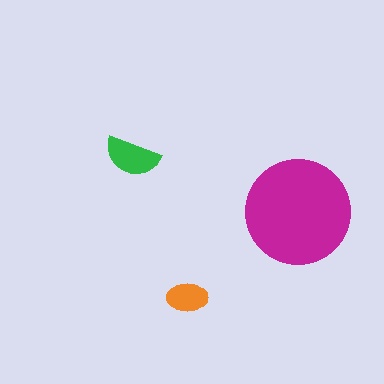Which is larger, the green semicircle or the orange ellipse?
The green semicircle.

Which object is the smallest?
The orange ellipse.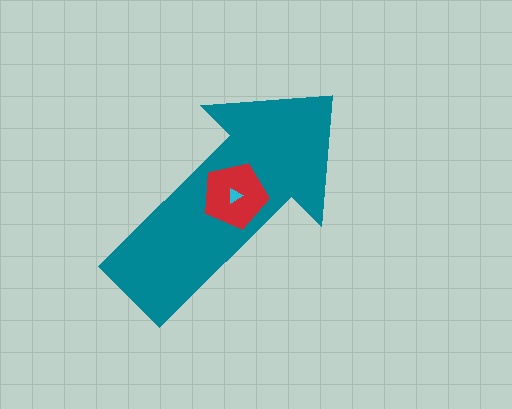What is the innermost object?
The cyan triangle.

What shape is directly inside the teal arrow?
The red pentagon.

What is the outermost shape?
The teal arrow.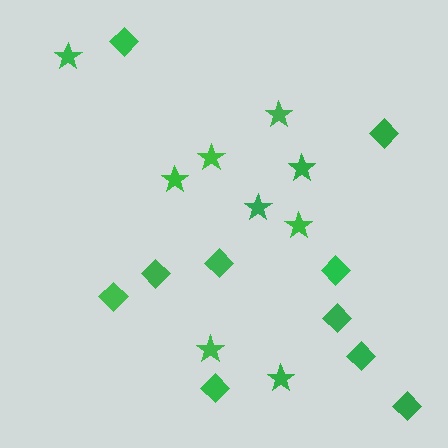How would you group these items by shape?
There are 2 groups: one group of stars (9) and one group of diamonds (10).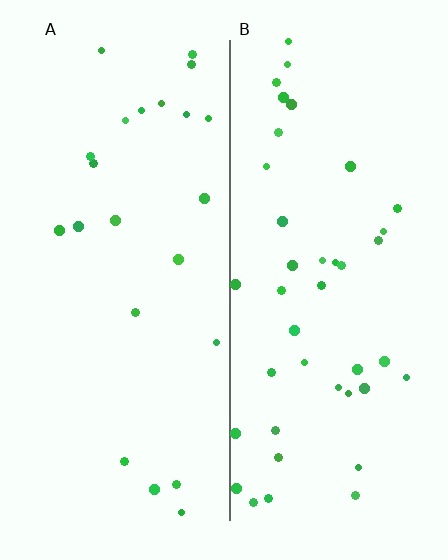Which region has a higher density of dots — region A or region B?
B (the right).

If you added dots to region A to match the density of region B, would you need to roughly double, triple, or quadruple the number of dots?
Approximately double.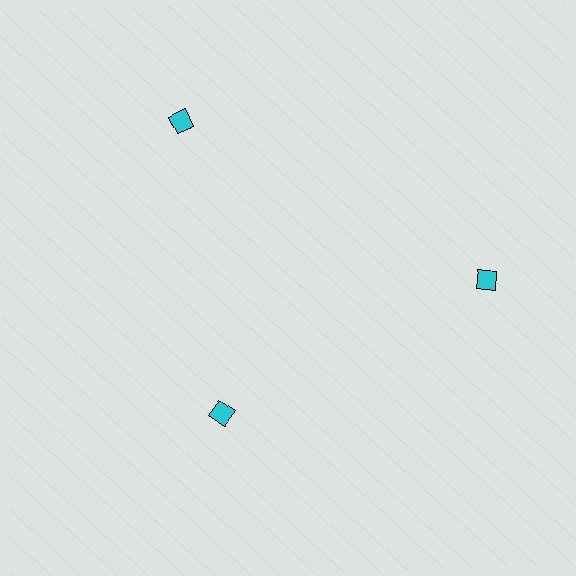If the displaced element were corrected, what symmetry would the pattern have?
It would have 3-fold rotational symmetry — the pattern would map onto itself every 120 degrees.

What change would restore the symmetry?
The symmetry would be restored by moving it outward, back onto the ring so that all 3 diamonds sit at equal angles and equal distance from the center.